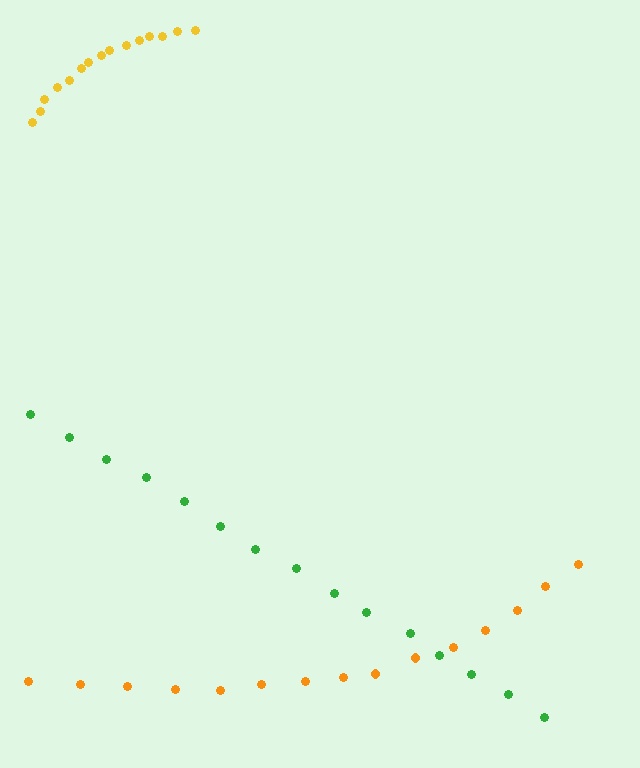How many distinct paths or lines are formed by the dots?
There are 3 distinct paths.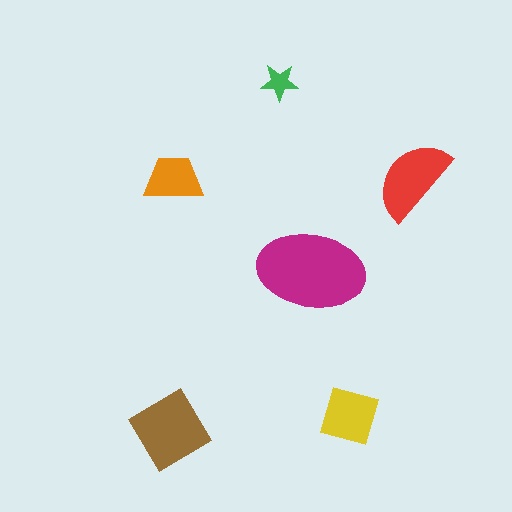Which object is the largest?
The magenta ellipse.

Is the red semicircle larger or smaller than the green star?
Larger.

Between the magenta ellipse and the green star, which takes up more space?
The magenta ellipse.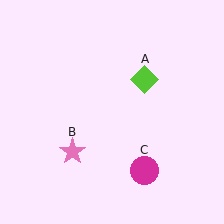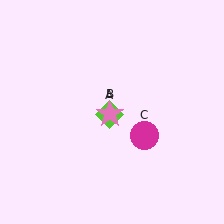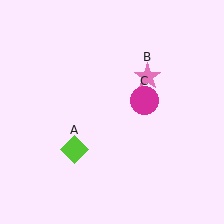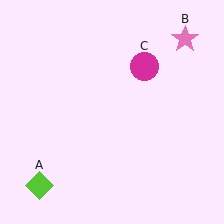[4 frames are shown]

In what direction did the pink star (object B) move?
The pink star (object B) moved up and to the right.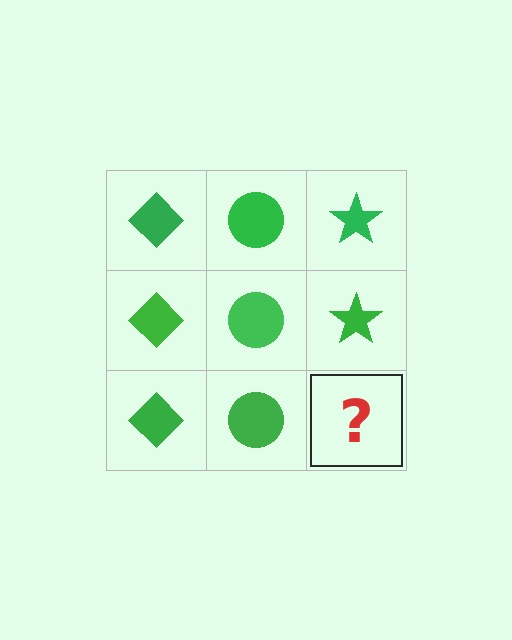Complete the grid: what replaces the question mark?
The question mark should be replaced with a green star.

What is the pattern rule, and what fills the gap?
The rule is that each column has a consistent shape. The gap should be filled with a green star.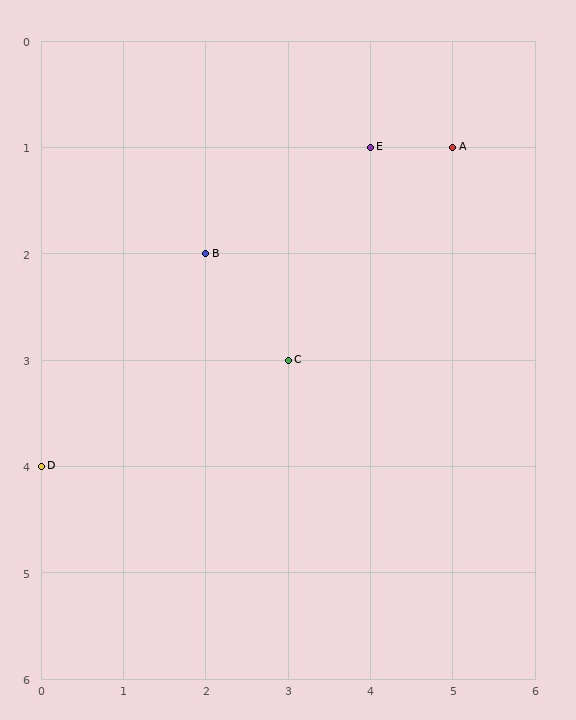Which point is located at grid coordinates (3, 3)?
Point C is at (3, 3).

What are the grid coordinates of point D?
Point D is at grid coordinates (0, 4).